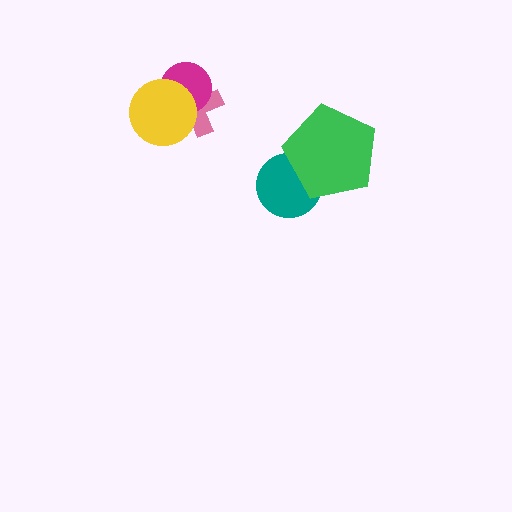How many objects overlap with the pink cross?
2 objects overlap with the pink cross.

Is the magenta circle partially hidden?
Yes, it is partially covered by another shape.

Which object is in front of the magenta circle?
The yellow circle is in front of the magenta circle.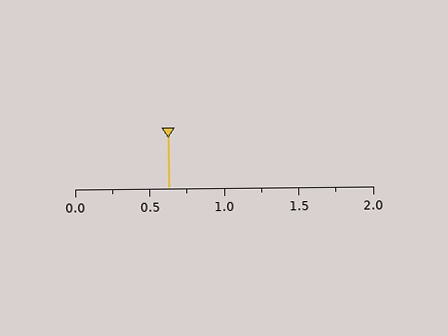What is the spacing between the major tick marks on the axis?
The major ticks are spaced 0.5 apart.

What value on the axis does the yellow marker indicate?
The marker indicates approximately 0.62.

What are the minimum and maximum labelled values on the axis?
The axis runs from 0.0 to 2.0.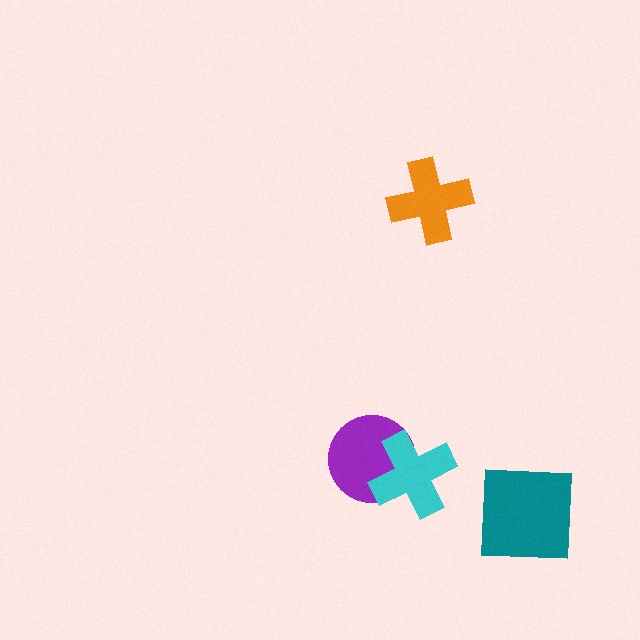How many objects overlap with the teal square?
0 objects overlap with the teal square.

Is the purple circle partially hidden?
Yes, it is partially covered by another shape.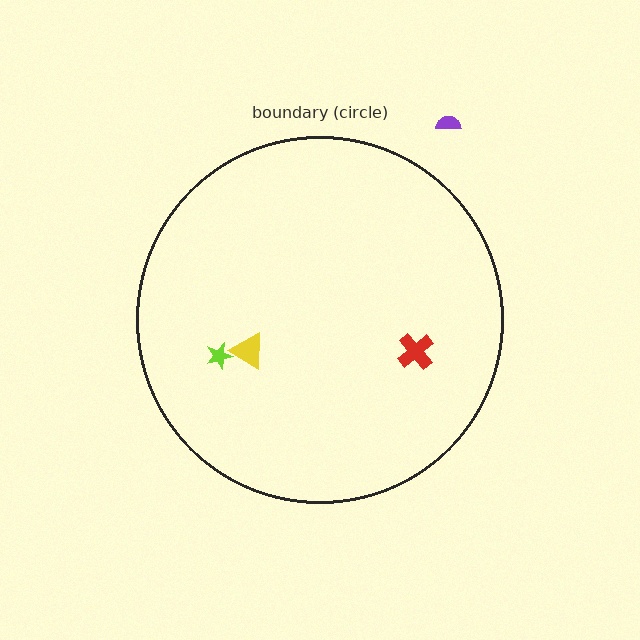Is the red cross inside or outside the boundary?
Inside.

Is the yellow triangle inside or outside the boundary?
Inside.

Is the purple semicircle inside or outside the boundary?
Outside.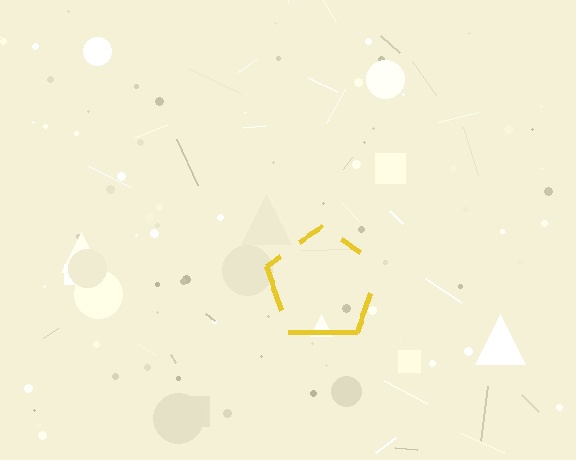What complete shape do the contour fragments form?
The contour fragments form a pentagon.